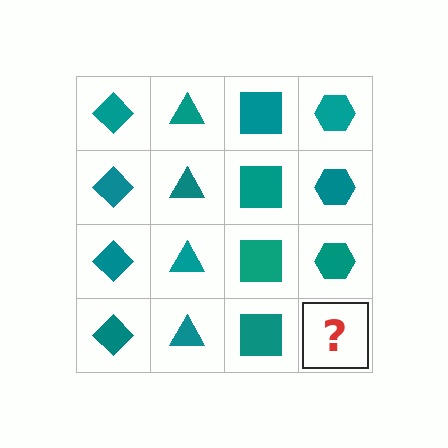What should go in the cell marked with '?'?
The missing cell should contain a teal hexagon.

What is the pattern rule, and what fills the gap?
The rule is that each column has a consistent shape. The gap should be filled with a teal hexagon.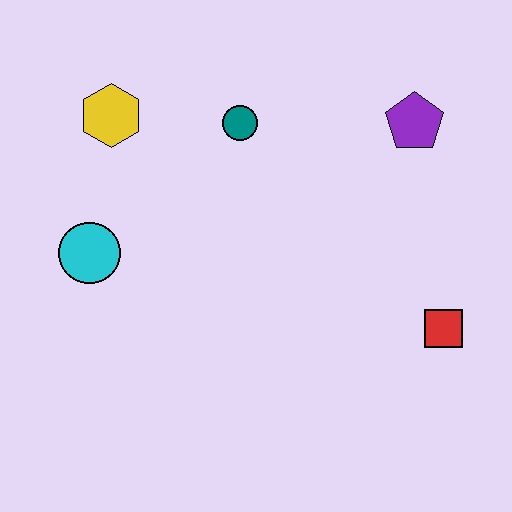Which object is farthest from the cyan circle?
The red square is farthest from the cyan circle.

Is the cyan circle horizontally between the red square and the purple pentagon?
No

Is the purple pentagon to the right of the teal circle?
Yes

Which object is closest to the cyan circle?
The yellow hexagon is closest to the cyan circle.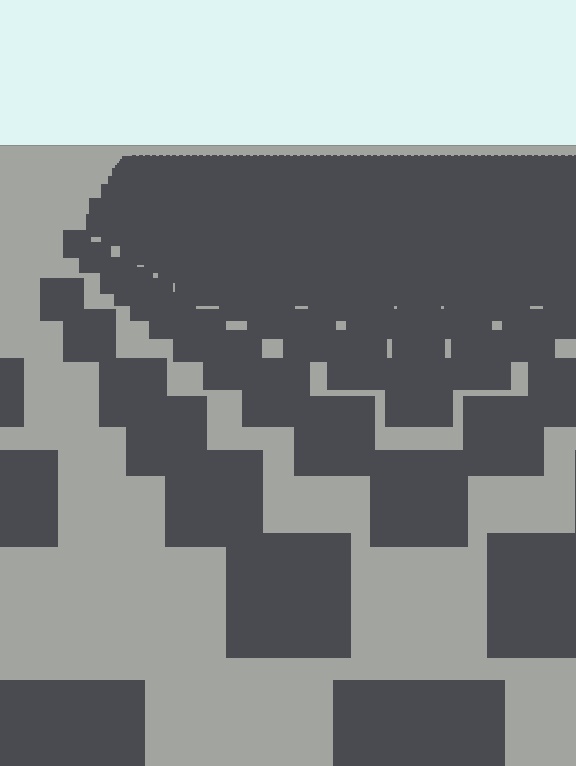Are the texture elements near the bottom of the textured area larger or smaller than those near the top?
Larger. Near the bottom, elements are closer to the viewer and appear at a bigger on-screen size.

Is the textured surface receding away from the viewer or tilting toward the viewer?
The surface is receding away from the viewer. Texture elements get smaller and denser toward the top.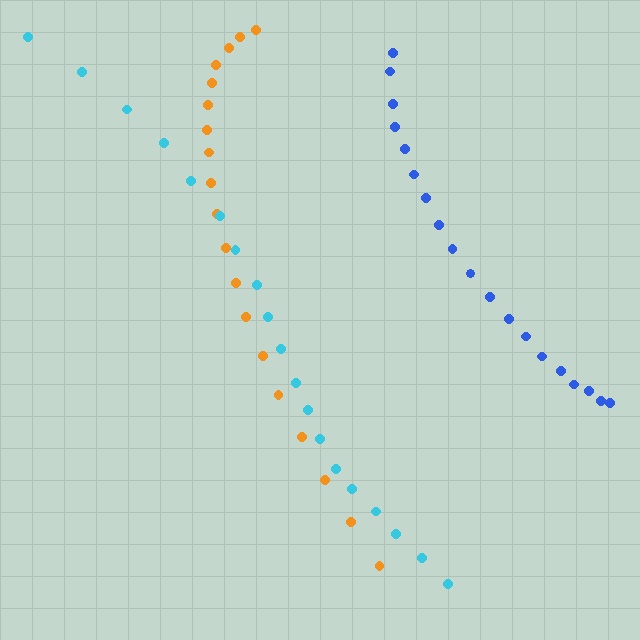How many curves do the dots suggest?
There are 3 distinct paths.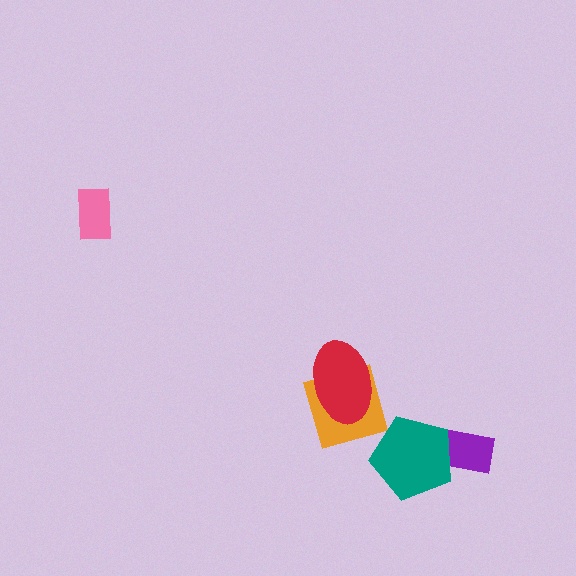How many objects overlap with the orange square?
1 object overlaps with the orange square.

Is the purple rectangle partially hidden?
Yes, it is partially covered by another shape.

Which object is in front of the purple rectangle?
The teal pentagon is in front of the purple rectangle.